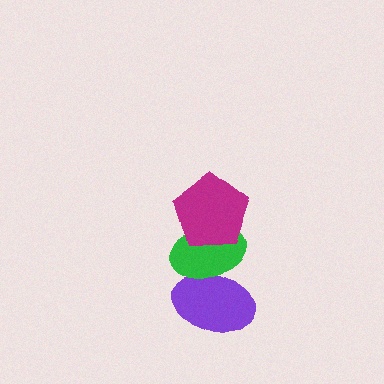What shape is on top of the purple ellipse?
The green ellipse is on top of the purple ellipse.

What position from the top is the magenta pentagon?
The magenta pentagon is 1st from the top.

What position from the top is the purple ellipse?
The purple ellipse is 3rd from the top.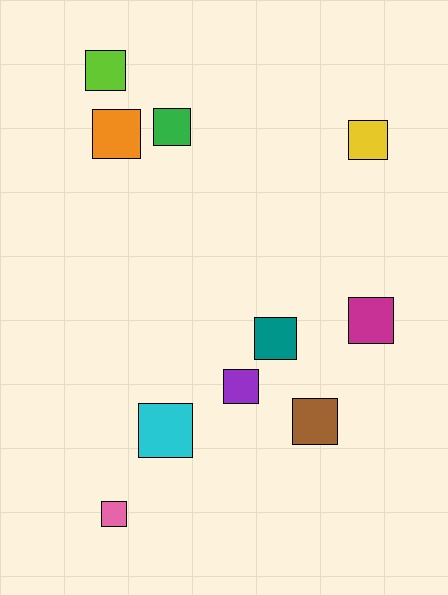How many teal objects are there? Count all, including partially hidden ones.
There is 1 teal object.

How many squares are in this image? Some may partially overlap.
There are 10 squares.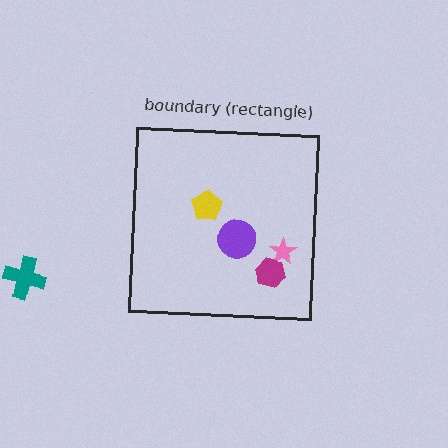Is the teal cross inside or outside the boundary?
Outside.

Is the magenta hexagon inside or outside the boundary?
Inside.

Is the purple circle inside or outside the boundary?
Inside.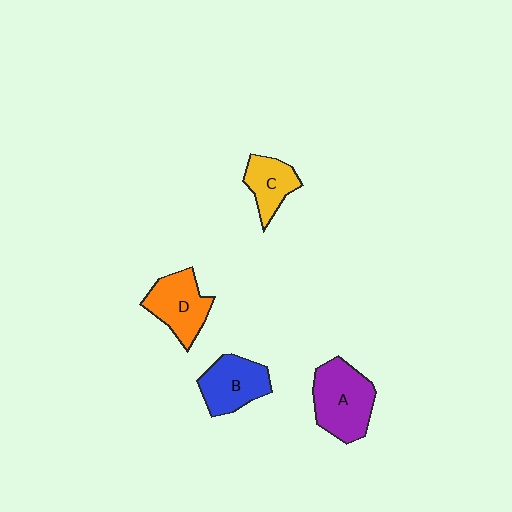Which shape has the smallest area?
Shape C (yellow).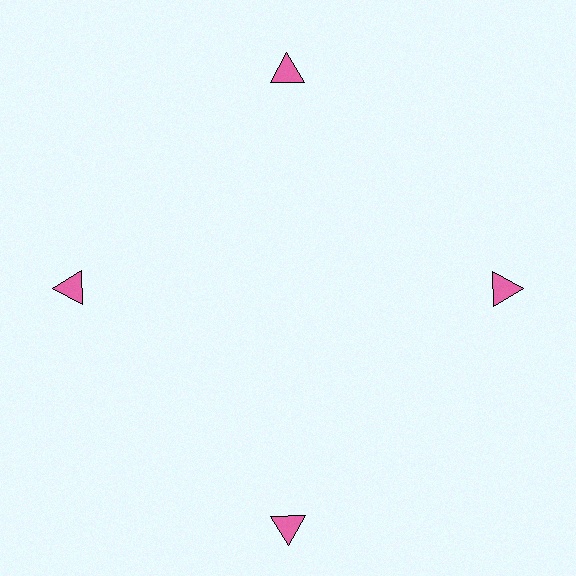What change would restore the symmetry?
The symmetry would be restored by moving it inward, back onto the ring so that all 4 triangles sit at equal angles and equal distance from the center.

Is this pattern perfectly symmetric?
No. The 4 pink triangles are arranged in a ring, but one element near the 6 o'clock position is pushed outward from the center, breaking the 4-fold rotational symmetry.